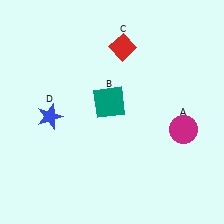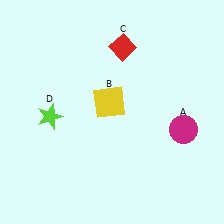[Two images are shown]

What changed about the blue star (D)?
In Image 1, D is blue. In Image 2, it changed to lime.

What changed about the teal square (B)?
In Image 1, B is teal. In Image 2, it changed to yellow.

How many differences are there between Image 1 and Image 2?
There are 2 differences between the two images.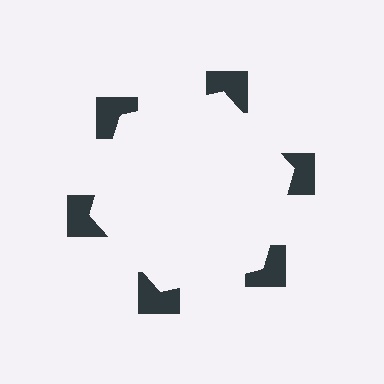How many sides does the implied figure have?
6 sides.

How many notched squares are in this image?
There are 6 — one at each vertex of the illusory hexagon.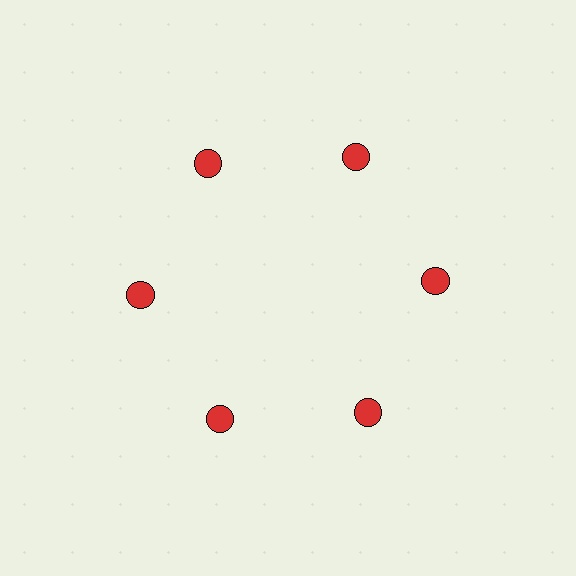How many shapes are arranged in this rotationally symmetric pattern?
There are 6 shapes, arranged in 6 groups of 1.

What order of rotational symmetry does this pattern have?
This pattern has 6-fold rotational symmetry.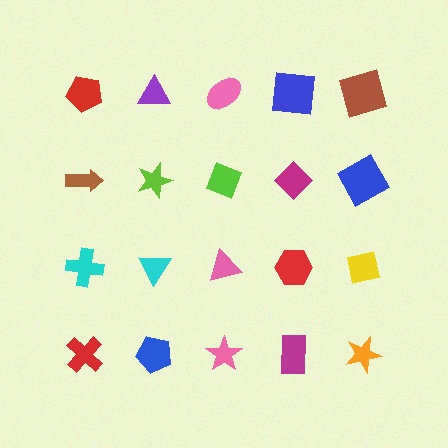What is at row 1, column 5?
A brown square.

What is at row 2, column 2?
A lime star.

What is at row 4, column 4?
A magenta rectangle.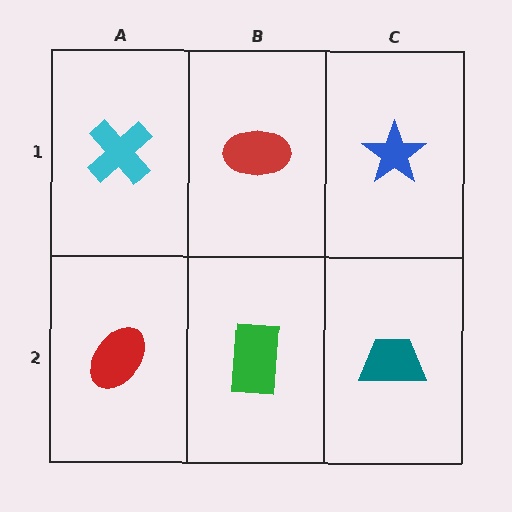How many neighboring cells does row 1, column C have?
2.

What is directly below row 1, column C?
A teal trapezoid.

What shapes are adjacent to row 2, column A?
A cyan cross (row 1, column A), a green rectangle (row 2, column B).